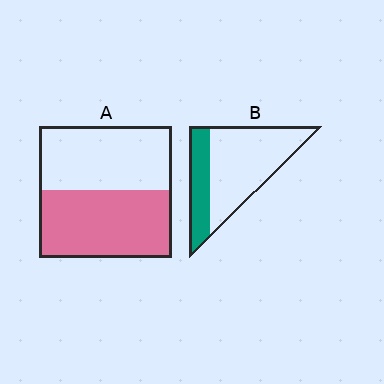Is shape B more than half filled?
No.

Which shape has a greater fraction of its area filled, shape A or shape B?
Shape A.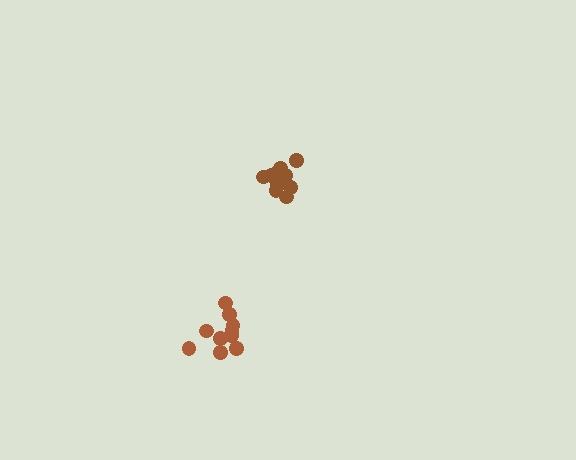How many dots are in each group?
Group 1: 13 dots, Group 2: 10 dots (23 total).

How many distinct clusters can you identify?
There are 2 distinct clusters.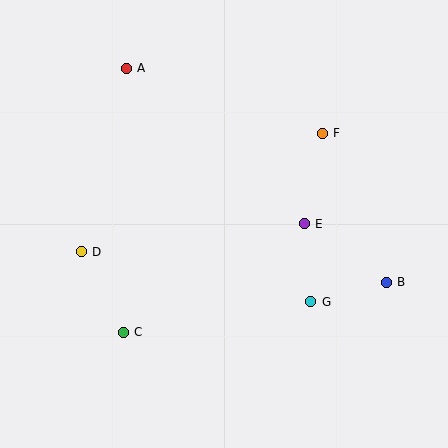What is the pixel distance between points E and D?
The distance between E and D is 224 pixels.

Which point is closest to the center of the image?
Point E at (304, 224) is closest to the center.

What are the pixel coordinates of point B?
Point B is at (386, 282).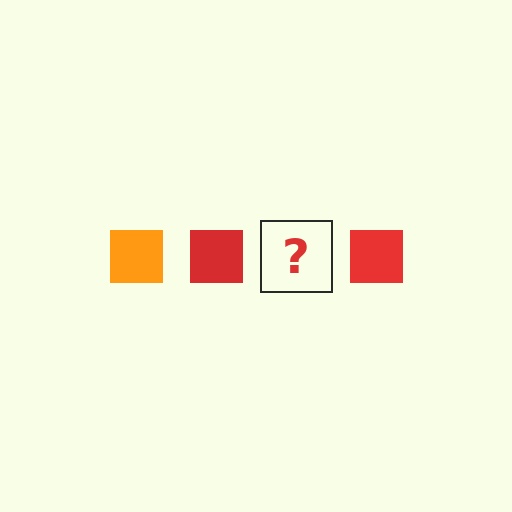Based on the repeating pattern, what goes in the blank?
The blank should be an orange square.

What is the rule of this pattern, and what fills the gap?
The rule is that the pattern cycles through orange, red squares. The gap should be filled with an orange square.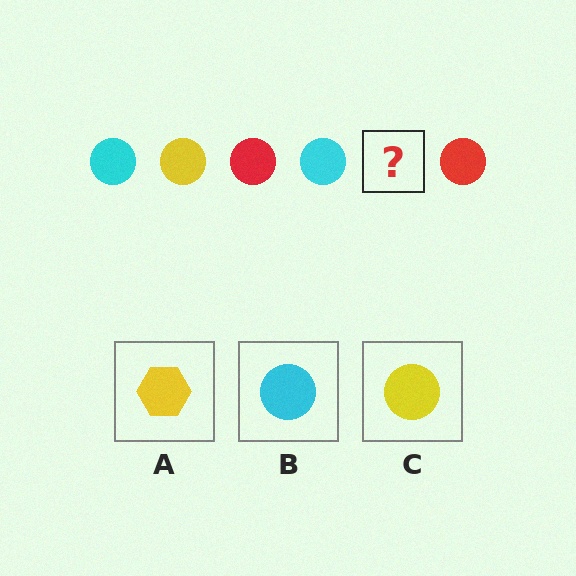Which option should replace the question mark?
Option C.